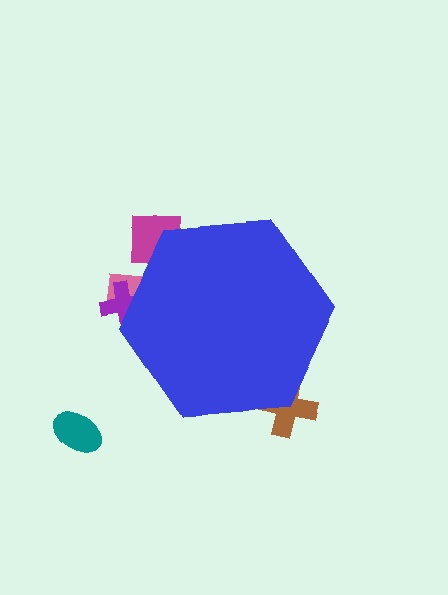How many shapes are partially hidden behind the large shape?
4 shapes are partially hidden.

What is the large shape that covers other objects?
A blue hexagon.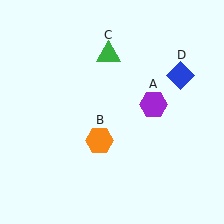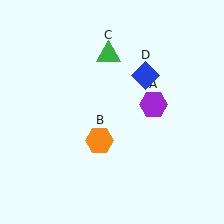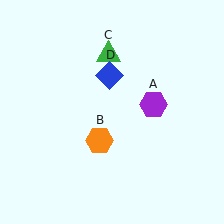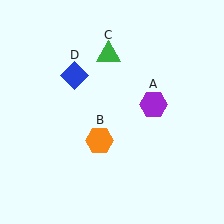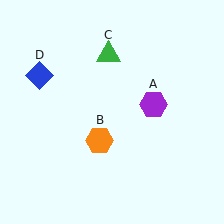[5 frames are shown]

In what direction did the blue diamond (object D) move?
The blue diamond (object D) moved left.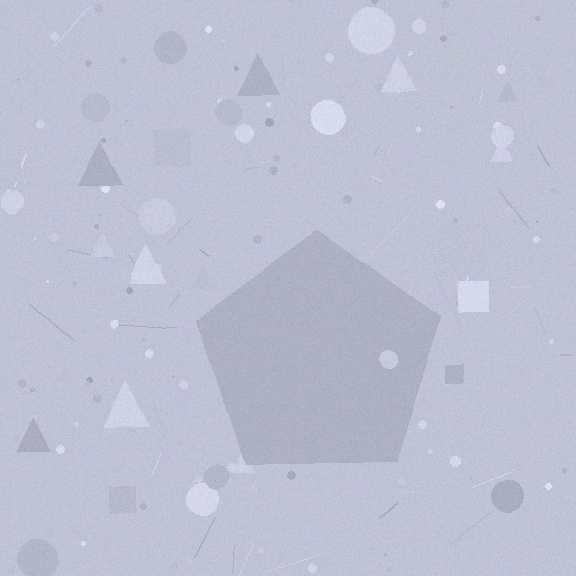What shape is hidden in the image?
A pentagon is hidden in the image.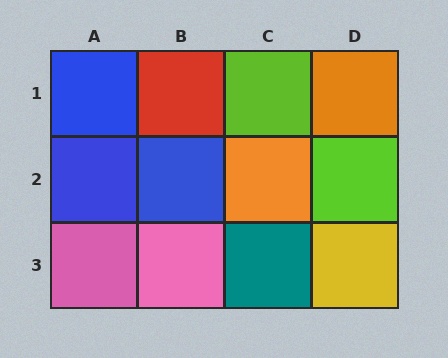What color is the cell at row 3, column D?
Yellow.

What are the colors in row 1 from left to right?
Blue, red, lime, orange.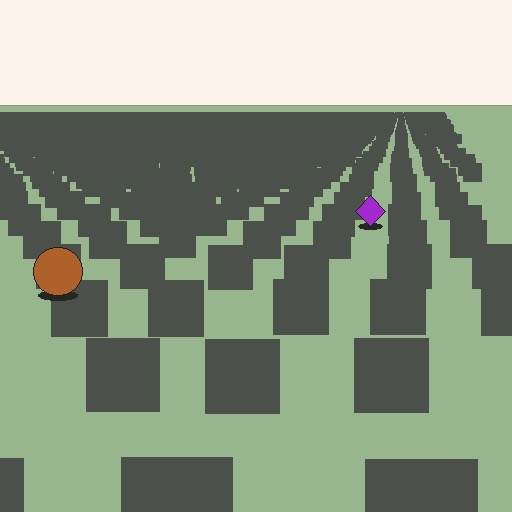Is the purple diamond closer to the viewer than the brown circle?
No. The brown circle is closer — you can tell from the texture gradient: the ground texture is coarser near it.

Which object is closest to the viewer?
The brown circle is closest. The texture marks near it are larger and more spread out.